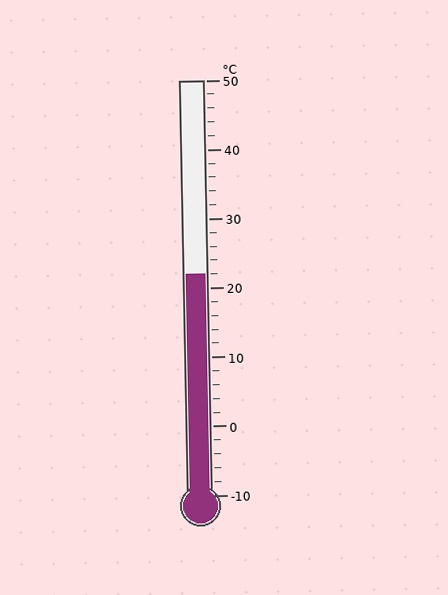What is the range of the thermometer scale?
The thermometer scale ranges from -10°C to 50°C.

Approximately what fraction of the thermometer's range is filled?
The thermometer is filled to approximately 55% of its range.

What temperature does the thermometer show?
The thermometer shows approximately 22°C.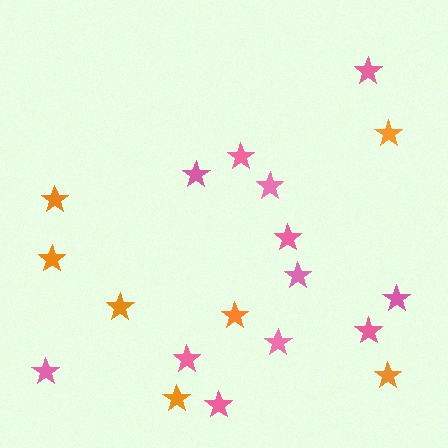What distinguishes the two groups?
There are 2 groups: one group of orange stars (7) and one group of pink stars (12).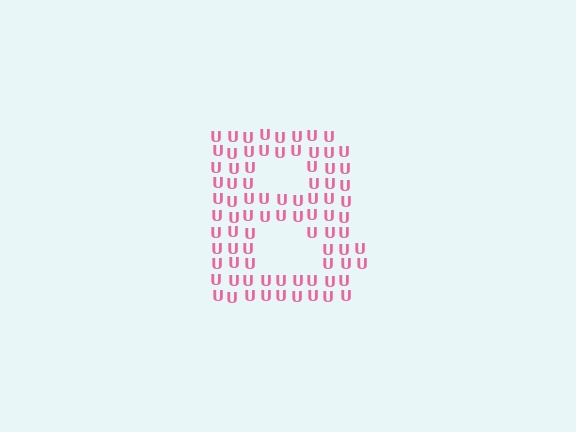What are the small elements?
The small elements are letter U's.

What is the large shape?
The large shape is the letter B.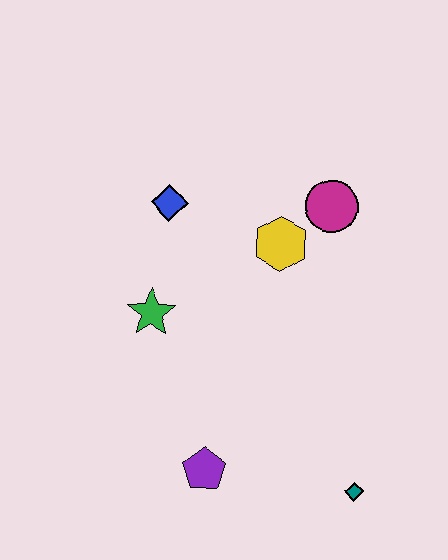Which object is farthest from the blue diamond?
The teal diamond is farthest from the blue diamond.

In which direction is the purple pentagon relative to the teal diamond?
The purple pentagon is to the left of the teal diamond.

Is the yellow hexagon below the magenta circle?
Yes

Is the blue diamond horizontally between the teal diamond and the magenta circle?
No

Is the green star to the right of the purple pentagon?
No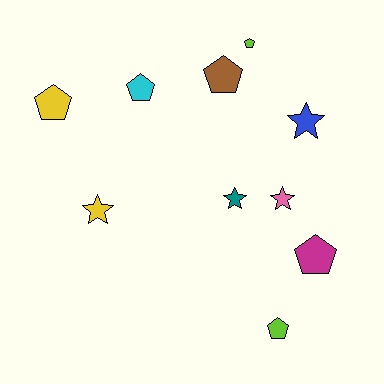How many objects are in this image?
There are 10 objects.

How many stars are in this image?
There are 4 stars.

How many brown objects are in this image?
There is 1 brown object.